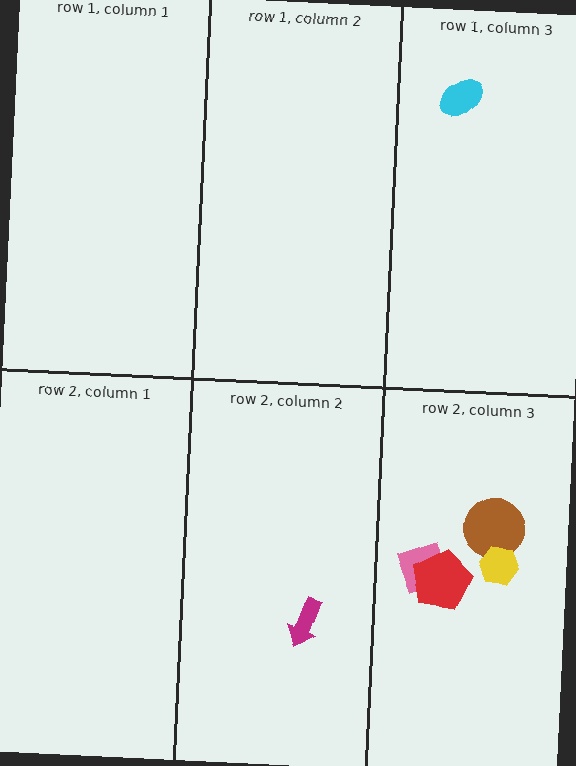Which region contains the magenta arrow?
The row 2, column 2 region.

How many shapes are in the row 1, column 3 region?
1.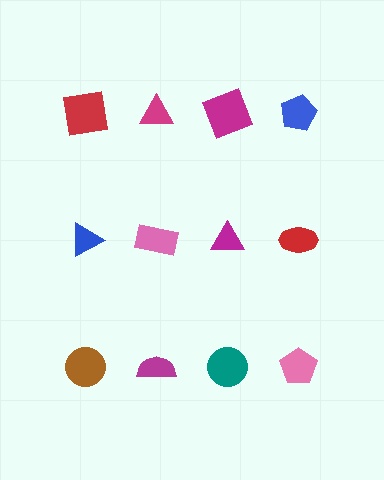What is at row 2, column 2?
A pink rectangle.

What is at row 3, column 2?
A magenta semicircle.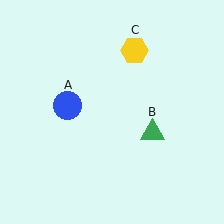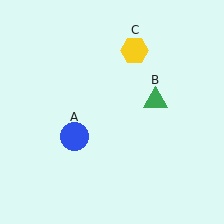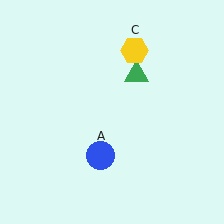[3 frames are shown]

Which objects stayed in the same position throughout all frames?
Yellow hexagon (object C) remained stationary.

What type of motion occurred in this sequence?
The blue circle (object A), green triangle (object B) rotated counterclockwise around the center of the scene.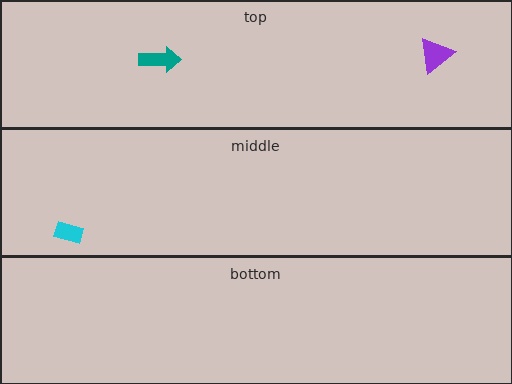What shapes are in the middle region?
The cyan rectangle.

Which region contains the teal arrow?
The top region.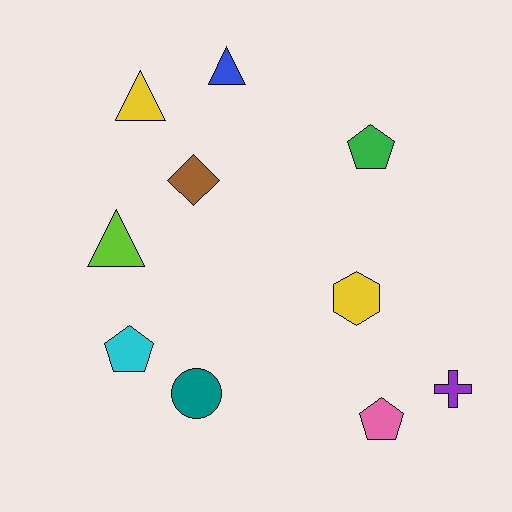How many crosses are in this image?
There is 1 cross.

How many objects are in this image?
There are 10 objects.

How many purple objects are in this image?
There is 1 purple object.